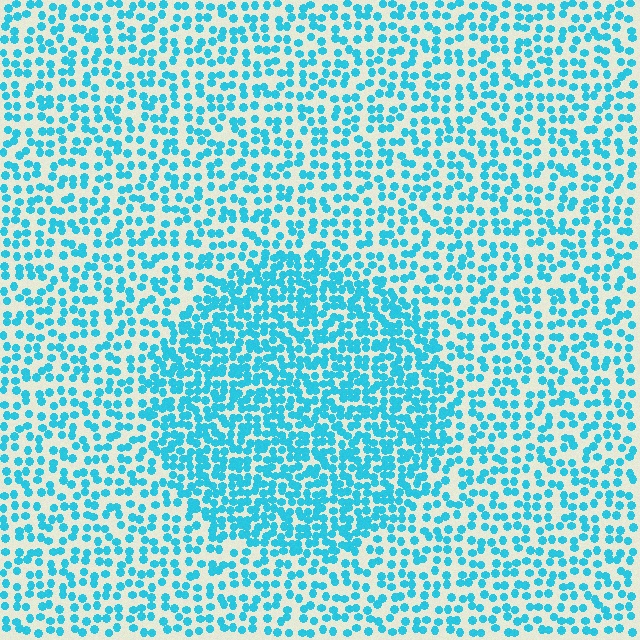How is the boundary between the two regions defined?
The boundary is defined by a change in element density (approximately 1.8x ratio). All elements are the same color, size, and shape.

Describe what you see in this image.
The image contains small cyan elements arranged at two different densities. A circle-shaped region is visible where the elements are more densely packed than the surrounding area.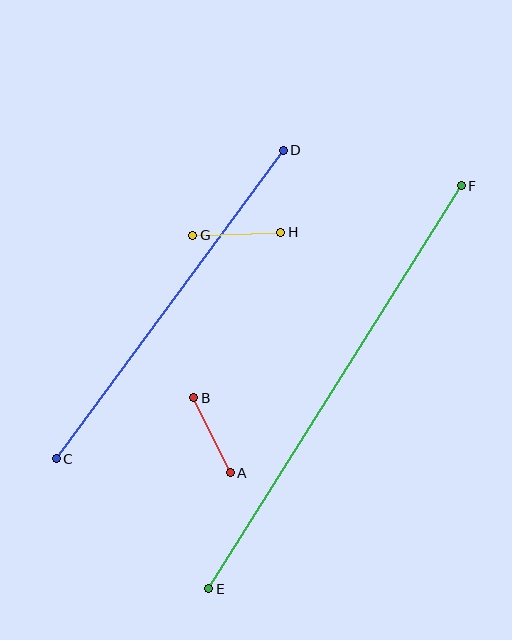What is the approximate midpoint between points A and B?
The midpoint is at approximately (212, 435) pixels.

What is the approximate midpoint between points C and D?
The midpoint is at approximately (170, 305) pixels.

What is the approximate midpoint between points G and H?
The midpoint is at approximately (237, 234) pixels.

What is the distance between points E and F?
The distance is approximately 475 pixels.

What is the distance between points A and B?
The distance is approximately 84 pixels.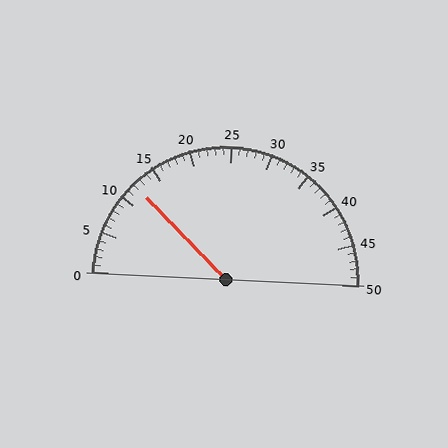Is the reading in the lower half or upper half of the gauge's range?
The reading is in the lower half of the range (0 to 50).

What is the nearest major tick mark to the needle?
The nearest major tick mark is 10.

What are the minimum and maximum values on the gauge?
The gauge ranges from 0 to 50.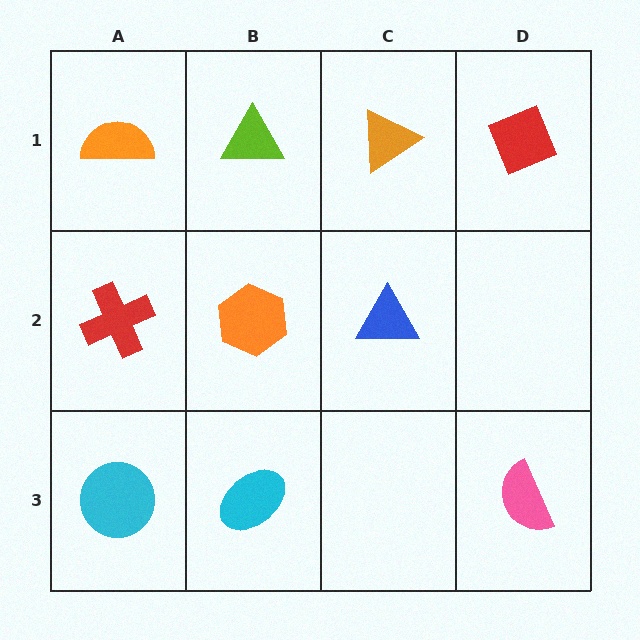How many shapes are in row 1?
4 shapes.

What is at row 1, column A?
An orange semicircle.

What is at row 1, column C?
An orange triangle.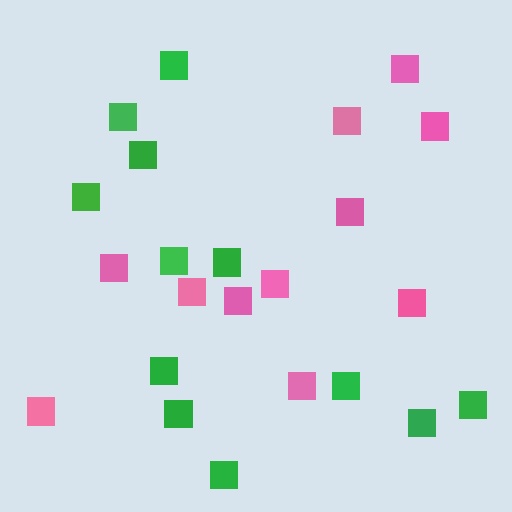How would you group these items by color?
There are 2 groups: one group of green squares (12) and one group of pink squares (11).